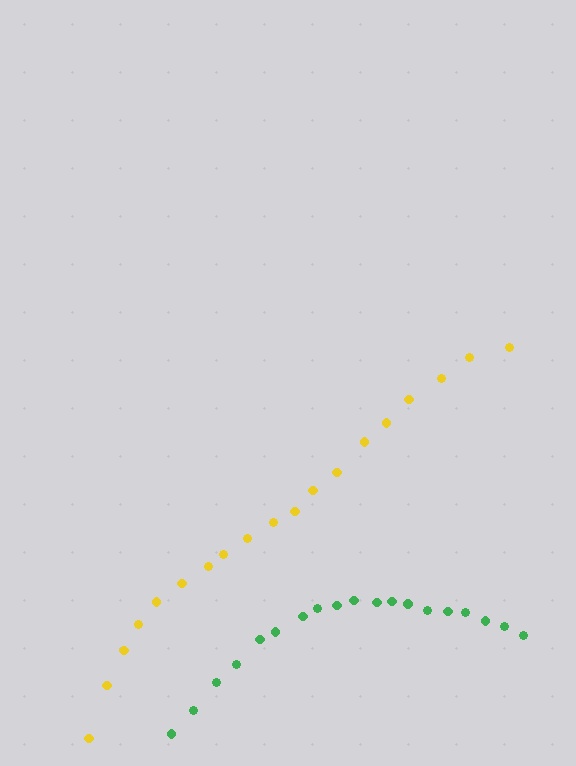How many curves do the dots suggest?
There are 2 distinct paths.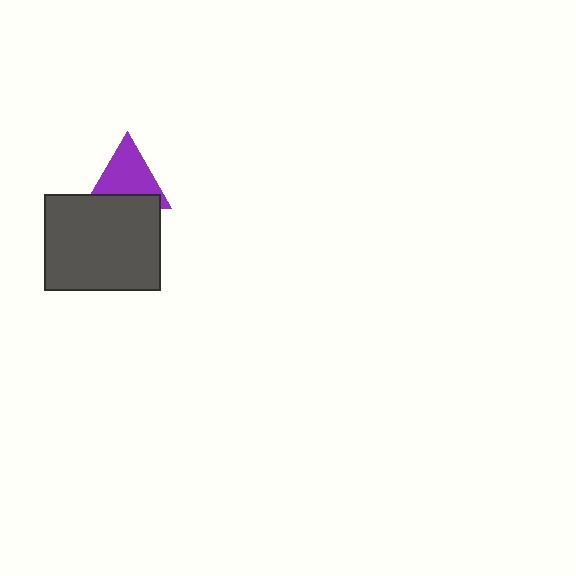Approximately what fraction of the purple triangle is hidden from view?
Roughly 34% of the purple triangle is hidden behind the dark gray rectangle.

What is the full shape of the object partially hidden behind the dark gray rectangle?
The partially hidden object is a purple triangle.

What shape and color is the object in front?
The object in front is a dark gray rectangle.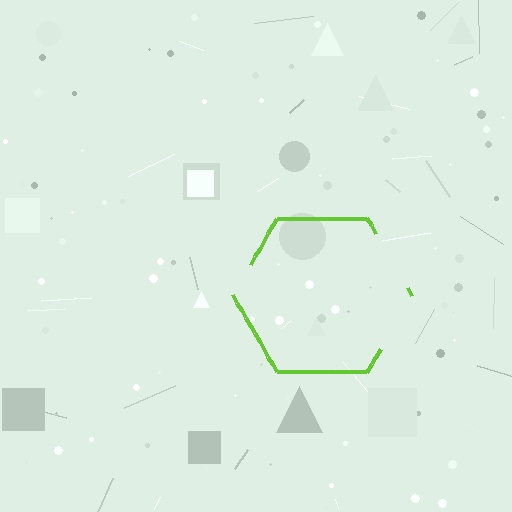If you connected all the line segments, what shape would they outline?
They would outline a hexagon.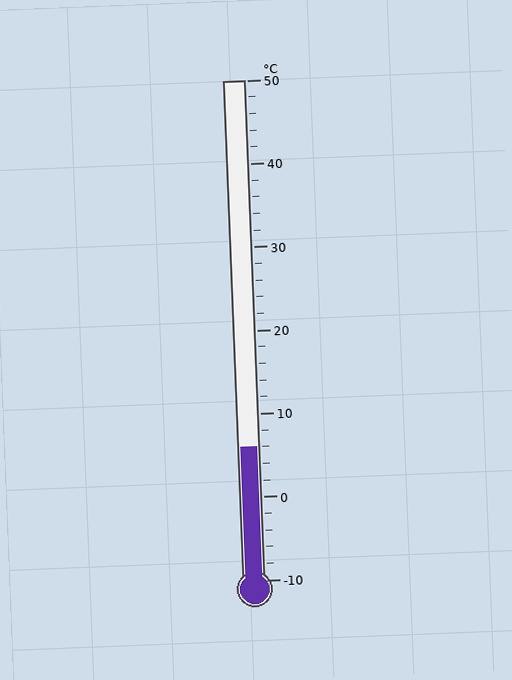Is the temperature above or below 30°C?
The temperature is below 30°C.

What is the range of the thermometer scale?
The thermometer scale ranges from -10°C to 50°C.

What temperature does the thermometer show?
The thermometer shows approximately 6°C.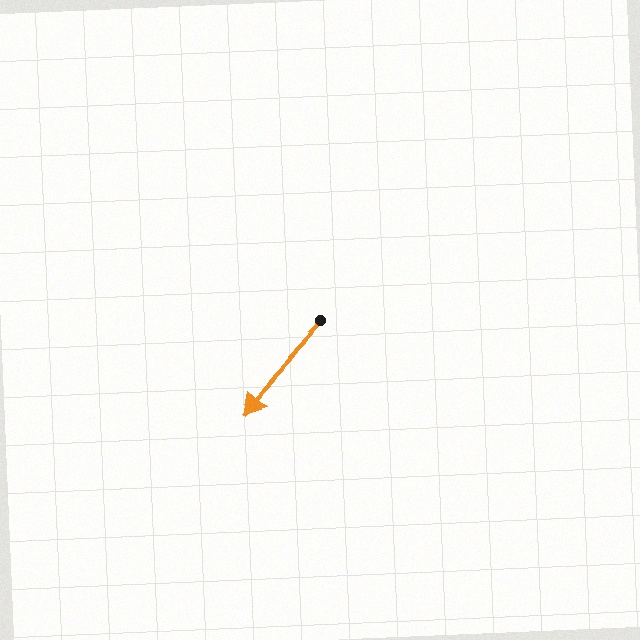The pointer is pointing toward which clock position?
Roughly 7 o'clock.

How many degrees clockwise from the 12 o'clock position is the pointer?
Approximately 221 degrees.